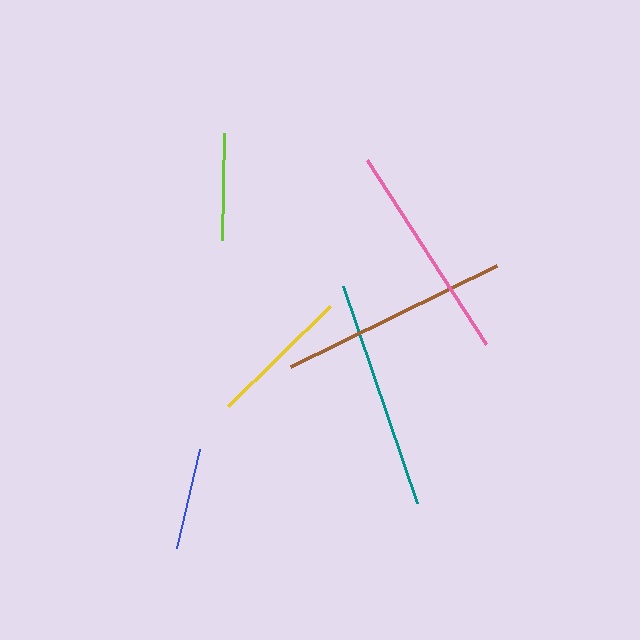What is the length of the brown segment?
The brown segment is approximately 230 pixels long.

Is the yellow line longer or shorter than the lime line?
The yellow line is longer than the lime line.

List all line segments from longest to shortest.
From longest to shortest: brown, teal, pink, yellow, lime, blue.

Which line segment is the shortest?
The blue line is the shortest at approximately 101 pixels.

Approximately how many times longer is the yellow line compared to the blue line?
The yellow line is approximately 1.4 times the length of the blue line.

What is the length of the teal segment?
The teal segment is approximately 229 pixels long.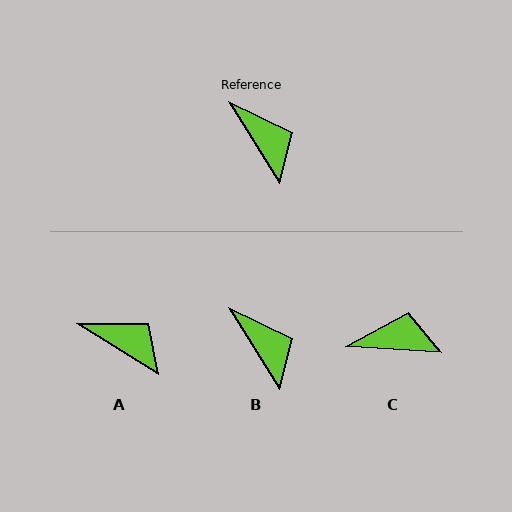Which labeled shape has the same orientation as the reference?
B.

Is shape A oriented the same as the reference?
No, it is off by about 26 degrees.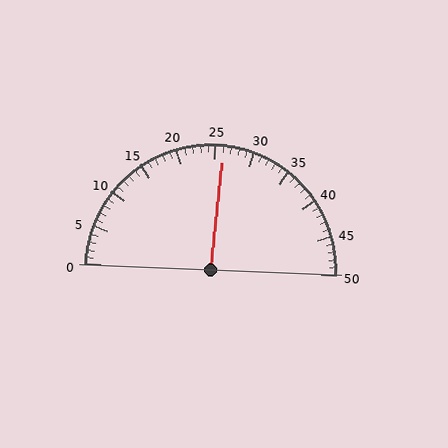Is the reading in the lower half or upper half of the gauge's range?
The reading is in the upper half of the range (0 to 50).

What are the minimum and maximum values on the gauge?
The gauge ranges from 0 to 50.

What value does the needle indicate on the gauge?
The needle indicates approximately 26.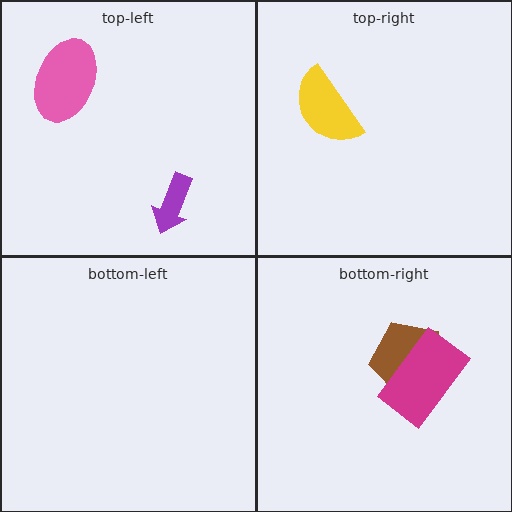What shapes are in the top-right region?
The yellow semicircle.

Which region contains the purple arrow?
The top-left region.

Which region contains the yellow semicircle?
The top-right region.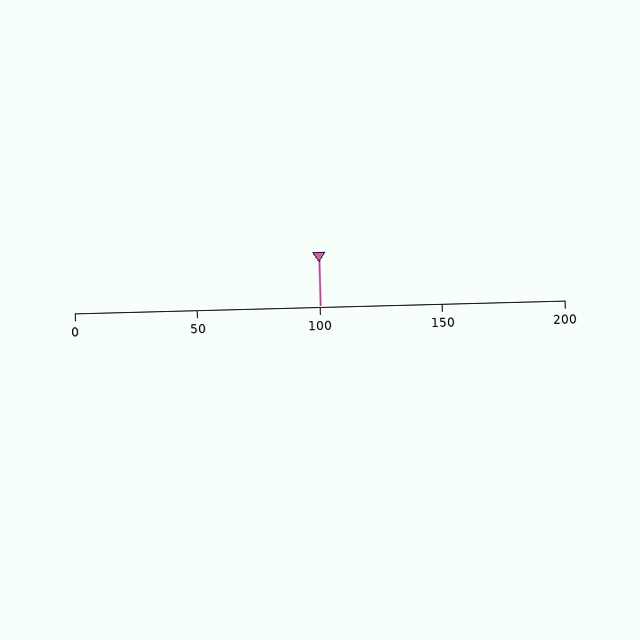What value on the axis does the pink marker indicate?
The marker indicates approximately 100.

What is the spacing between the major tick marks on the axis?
The major ticks are spaced 50 apart.